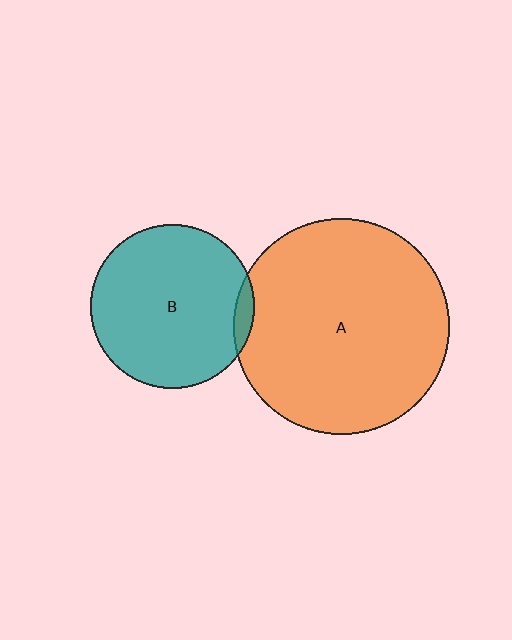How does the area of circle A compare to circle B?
Approximately 1.7 times.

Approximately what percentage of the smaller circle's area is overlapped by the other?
Approximately 5%.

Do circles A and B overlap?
Yes.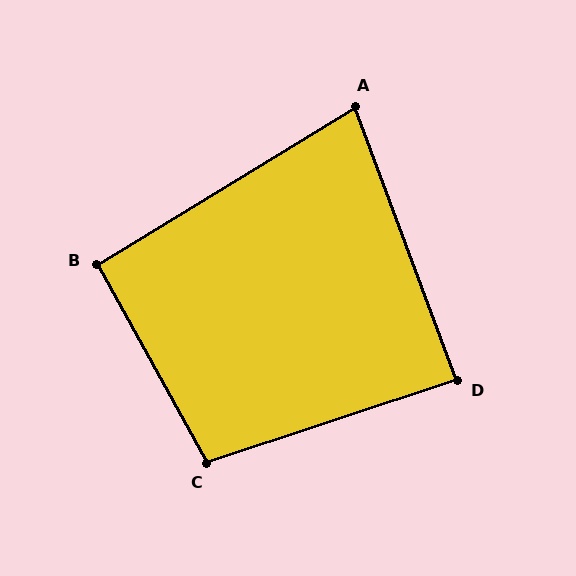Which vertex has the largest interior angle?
C, at approximately 101 degrees.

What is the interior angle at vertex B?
Approximately 92 degrees (approximately right).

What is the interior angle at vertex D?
Approximately 88 degrees (approximately right).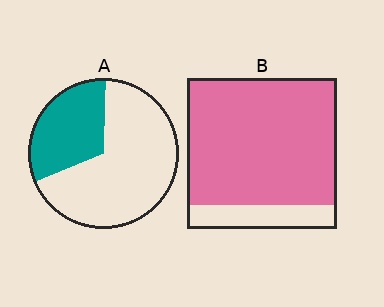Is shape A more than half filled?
No.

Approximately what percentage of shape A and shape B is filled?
A is approximately 30% and B is approximately 85%.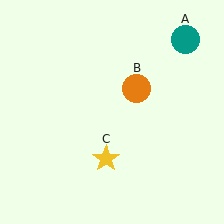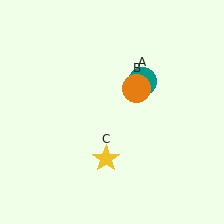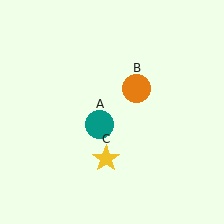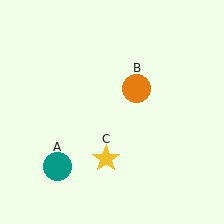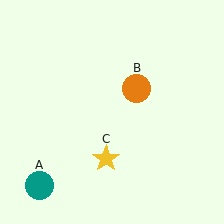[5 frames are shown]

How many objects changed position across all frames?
1 object changed position: teal circle (object A).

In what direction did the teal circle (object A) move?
The teal circle (object A) moved down and to the left.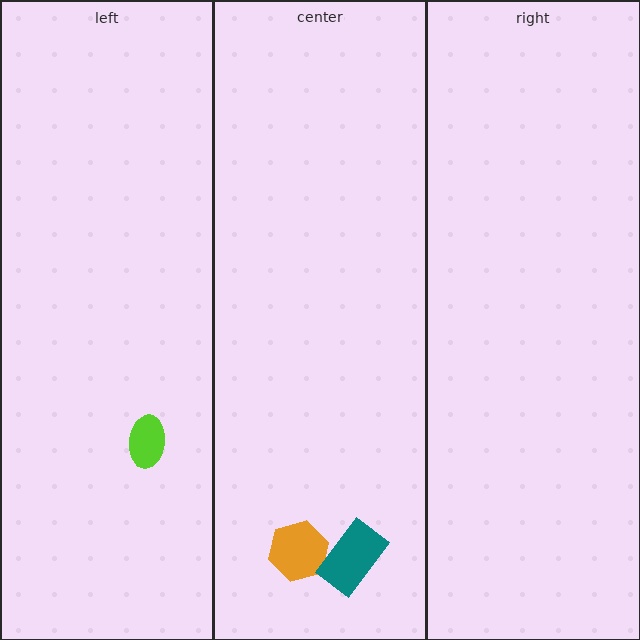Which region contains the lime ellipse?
The left region.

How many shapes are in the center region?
2.